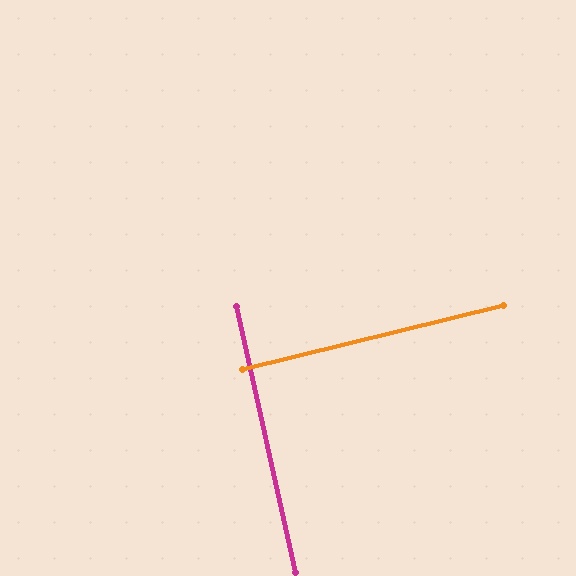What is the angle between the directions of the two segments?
Approximately 89 degrees.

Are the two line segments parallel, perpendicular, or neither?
Perpendicular — they meet at approximately 89°.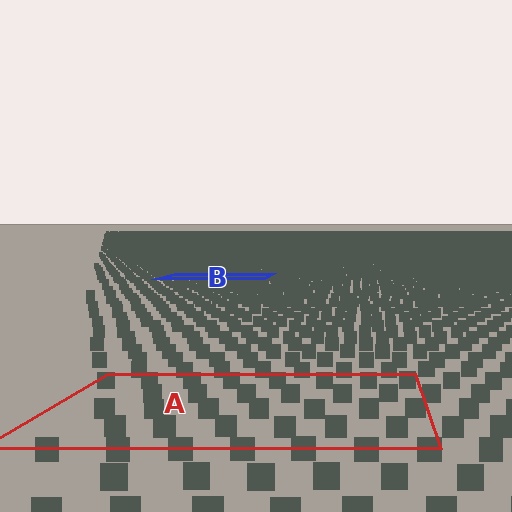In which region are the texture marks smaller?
The texture marks are smaller in region B, because it is farther away.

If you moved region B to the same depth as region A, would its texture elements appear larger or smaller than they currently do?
They would appear larger. At a closer depth, the same texture elements are projected at a bigger on-screen size.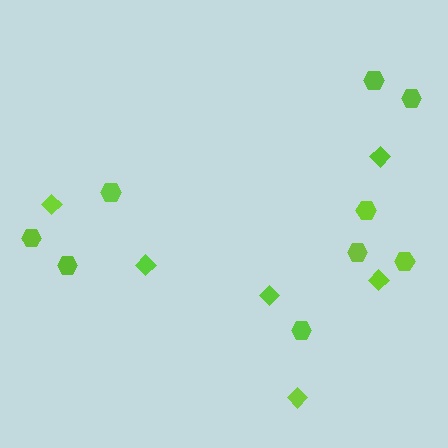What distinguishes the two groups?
There are 2 groups: one group of diamonds (6) and one group of hexagons (9).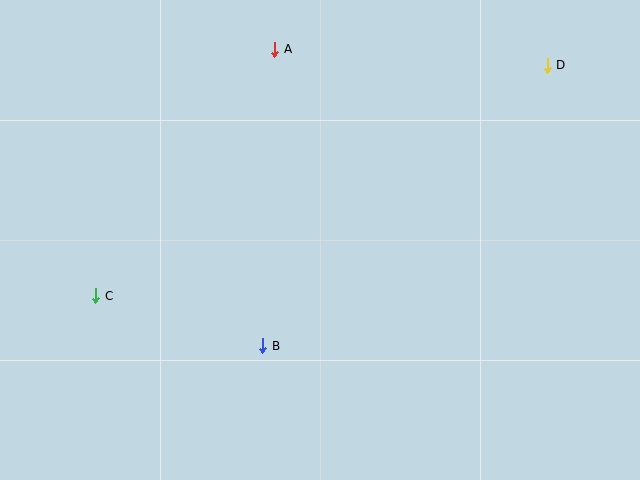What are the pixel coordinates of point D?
Point D is at (547, 65).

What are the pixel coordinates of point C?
Point C is at (96, 296).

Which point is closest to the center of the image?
Point B at (263, 346) is closest to the center.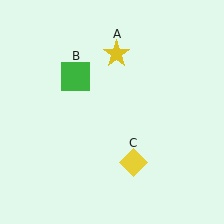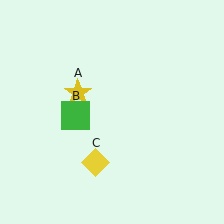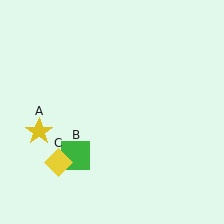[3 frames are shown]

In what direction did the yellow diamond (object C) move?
The yellow diamond (object C) moved left.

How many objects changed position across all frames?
3 objects changed position: yellow star (object A), green square (object B), yellow diamond (object C).